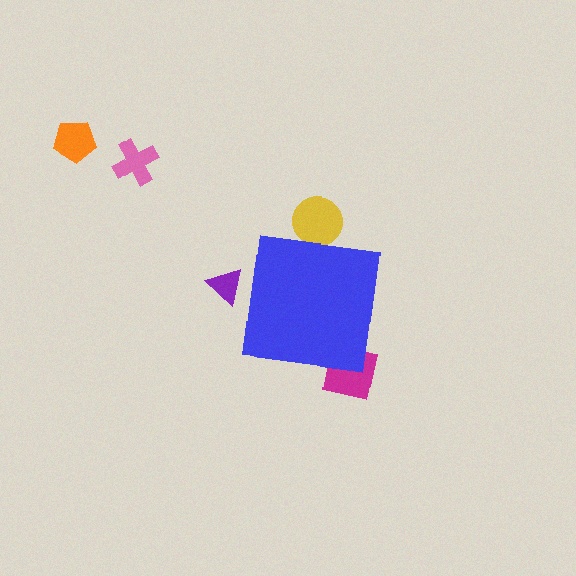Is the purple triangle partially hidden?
Yes, the purple triangle is partially hidden behind the blue square.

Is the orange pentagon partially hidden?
No, the orange pentagon is fully visible.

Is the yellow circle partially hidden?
Yes, the yellow circle is partially hidden behind the blue square.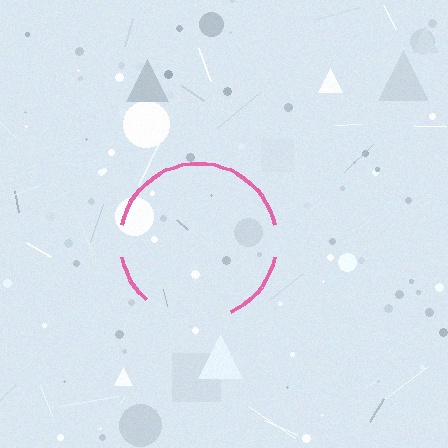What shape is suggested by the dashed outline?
The dashed outline suggests a circle.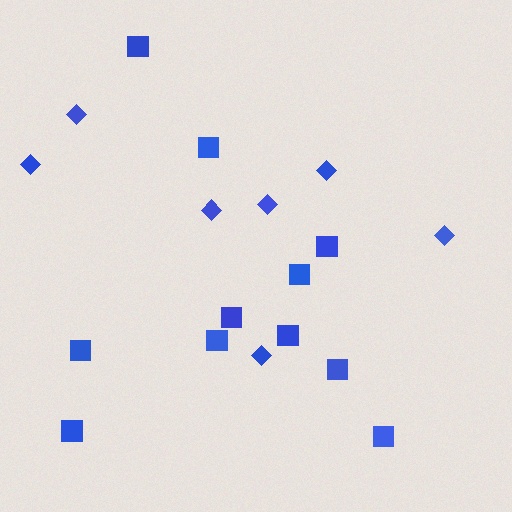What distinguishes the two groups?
There are 2 groups: one group of squares (11) and one group of diamonds (7).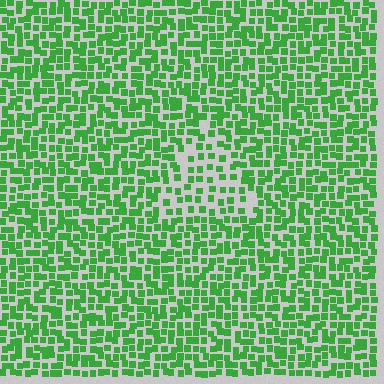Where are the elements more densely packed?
The elements are more densely packed outside the triangle boundary.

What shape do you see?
I see a triangle.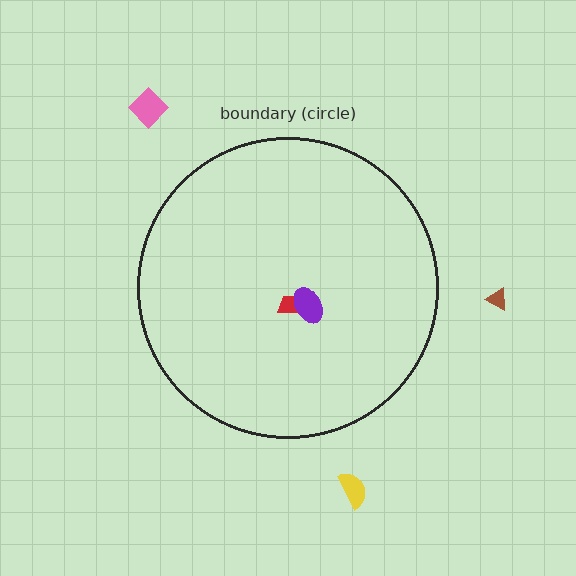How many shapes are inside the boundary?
2 inside, 3 outside.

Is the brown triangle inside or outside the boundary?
Outside.